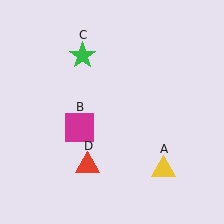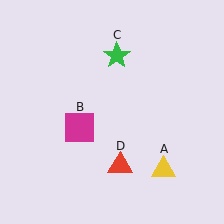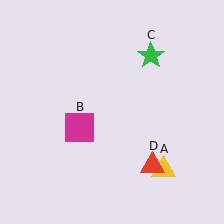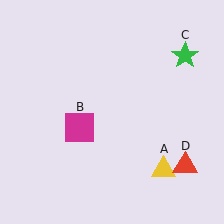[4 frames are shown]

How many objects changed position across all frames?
2 objects changed position: green star (object C), red triangle (object D).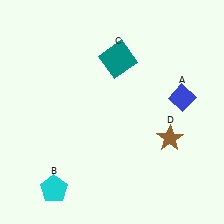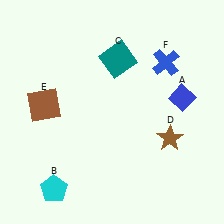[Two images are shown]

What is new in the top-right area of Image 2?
A blue cross (F) was added in the top-right area of Image 2.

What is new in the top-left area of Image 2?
A brown square (E) was added in the top-left area of Image 2.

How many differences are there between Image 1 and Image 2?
There are 2 differences between the two images.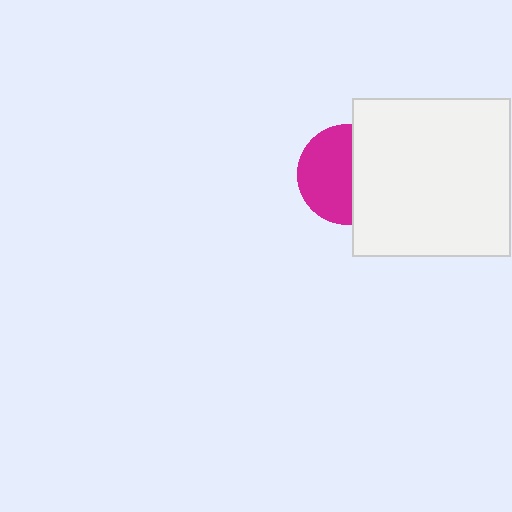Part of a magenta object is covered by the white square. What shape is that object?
It is a circle.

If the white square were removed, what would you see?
You would see the complete magenta circle.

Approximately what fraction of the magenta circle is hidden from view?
Roughly 46% of the magenta circle is hidden behind the white square.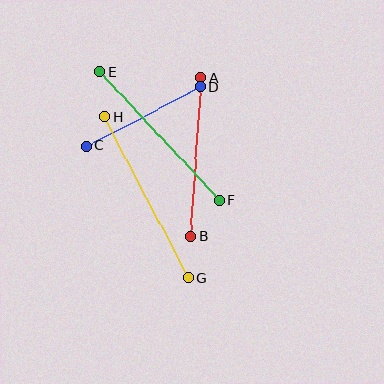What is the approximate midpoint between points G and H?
The midpoint is at approximately (147, 197) pixels.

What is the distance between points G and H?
The distance is approximately 181 pixels.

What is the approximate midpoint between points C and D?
The midpoint is at approximately (144, 116) pixels.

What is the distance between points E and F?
The distance is approximately 175 pixels.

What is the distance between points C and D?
The distance is approximately 129 pixels.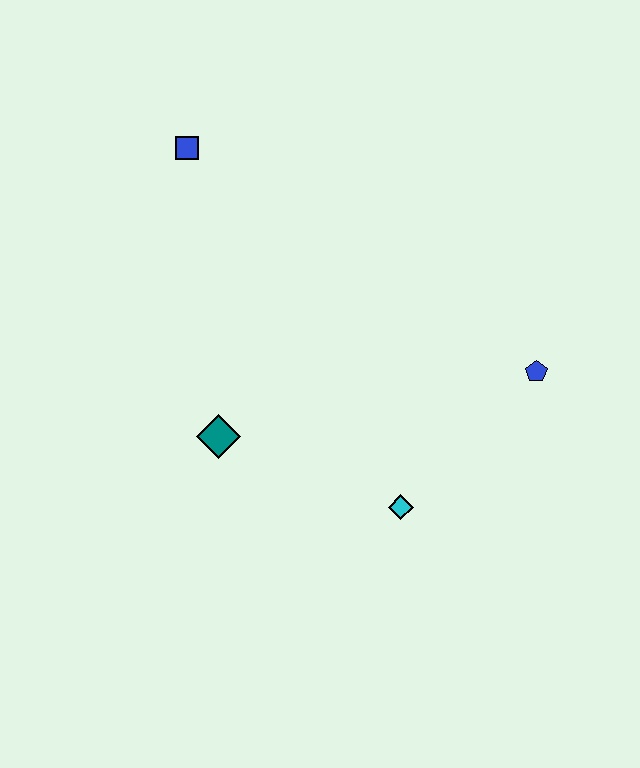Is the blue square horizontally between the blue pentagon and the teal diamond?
No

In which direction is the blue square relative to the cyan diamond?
The blue square is above the cyan diamond.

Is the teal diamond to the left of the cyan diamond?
Yes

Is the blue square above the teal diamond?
Yes